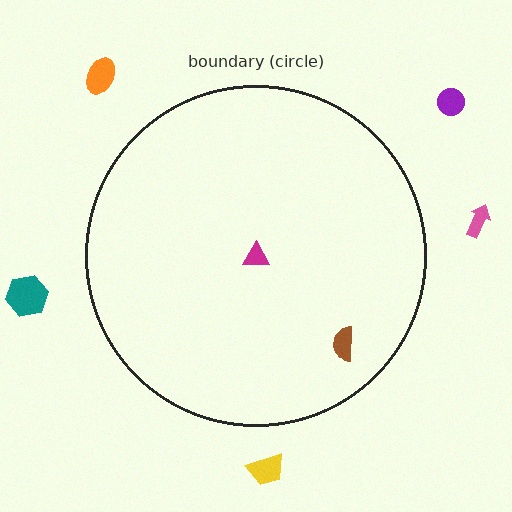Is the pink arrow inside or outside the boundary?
Outside.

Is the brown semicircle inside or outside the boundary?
Inside.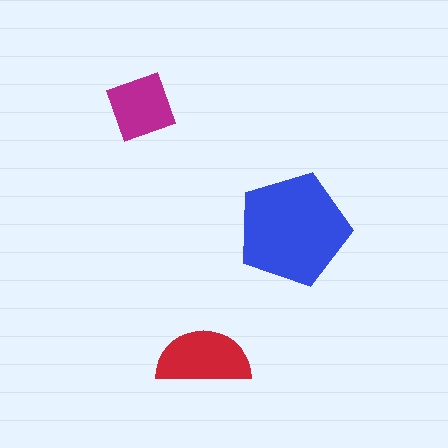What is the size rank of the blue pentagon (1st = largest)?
1st.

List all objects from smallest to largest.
The magenta square, the red semicircle, the blue pentagon.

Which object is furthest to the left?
The magenta square is leftmost.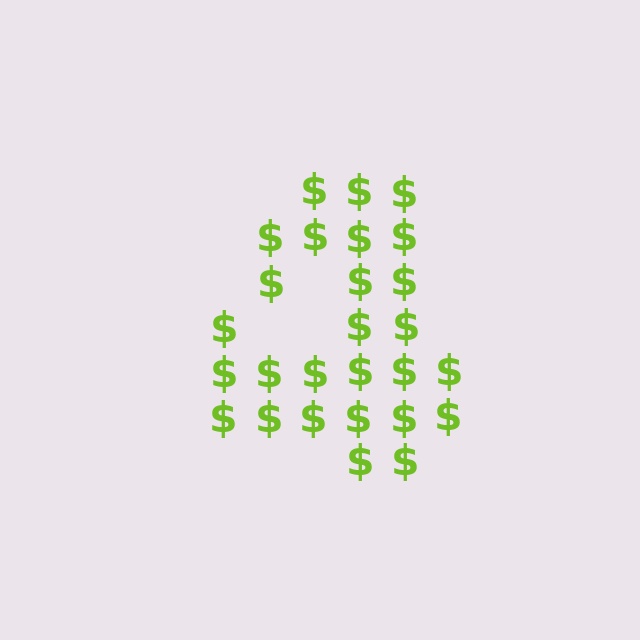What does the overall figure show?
The overall figure shows the digit 4.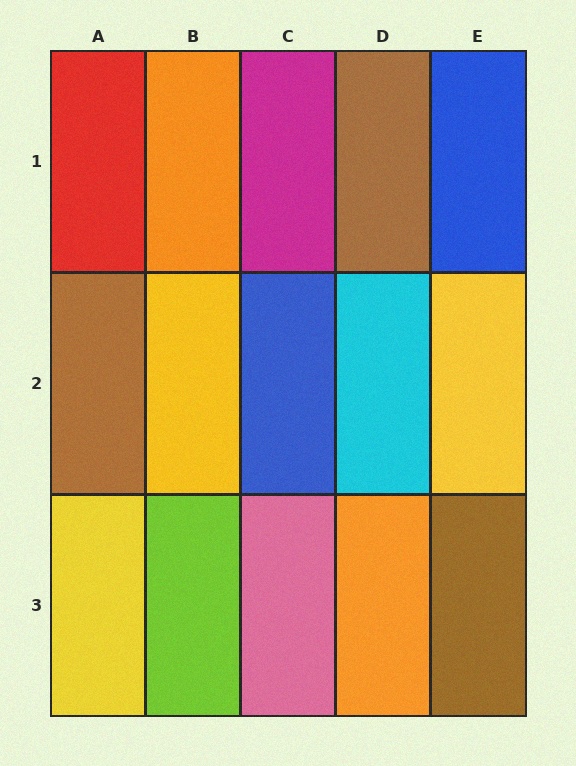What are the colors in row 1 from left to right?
Red, orange, magenta, brown, blue.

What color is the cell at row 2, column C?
Blue.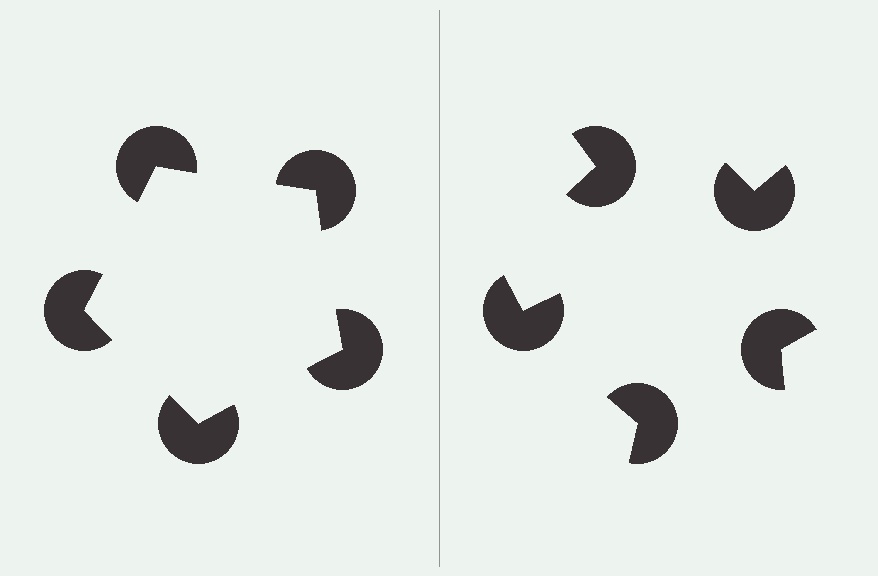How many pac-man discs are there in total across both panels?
10 — 5 on each side.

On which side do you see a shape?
An illusory pentagon appears on the left side. On the right side the wedge cuts are rotated, so no coherent shape forms.